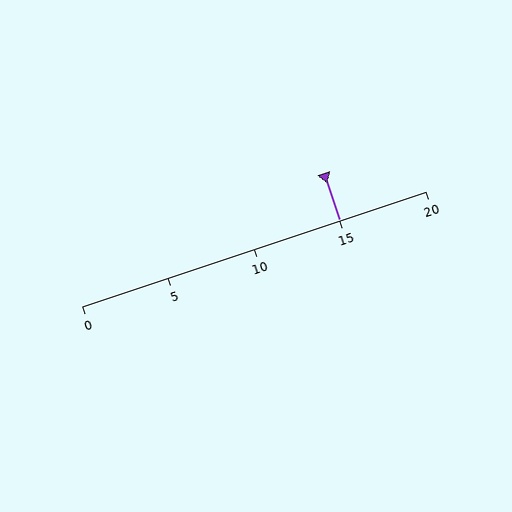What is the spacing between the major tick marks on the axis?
The major ticks are spaced 5 apart.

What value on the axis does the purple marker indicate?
The marker indicates approximately 15.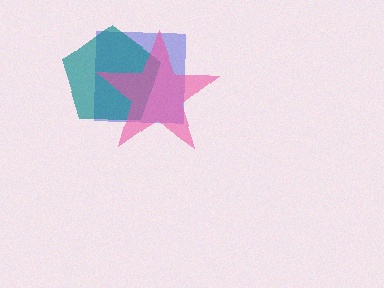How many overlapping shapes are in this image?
There are 3 overlapping shapes in the image.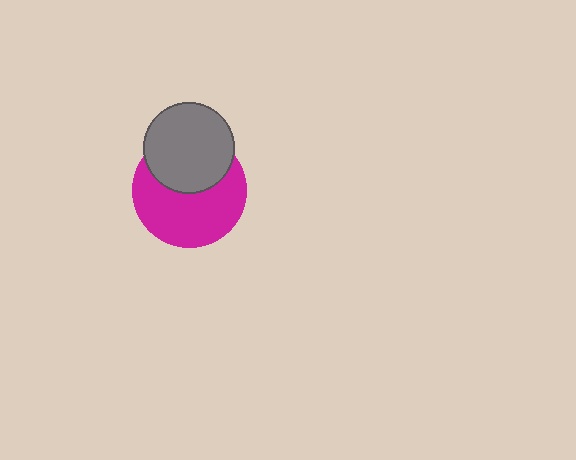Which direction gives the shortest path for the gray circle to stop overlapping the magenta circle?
Moving up gives the shortest separation.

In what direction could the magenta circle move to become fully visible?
The magenta circle could move down. That would shift it out from behind the gray circle entirely.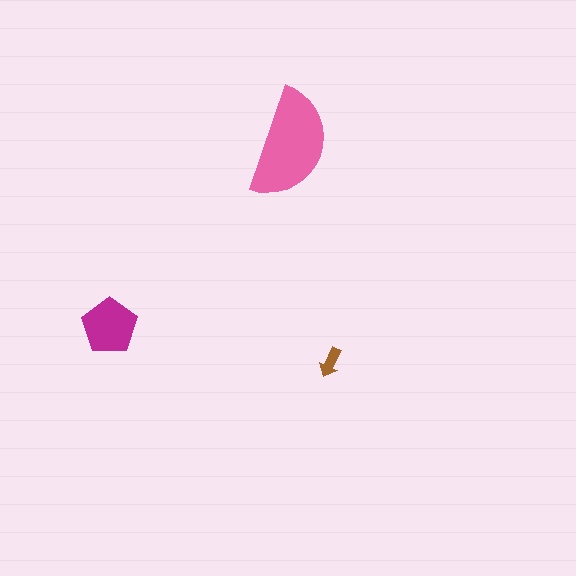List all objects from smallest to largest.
The brown arrow, the magenta pentagon, the pink semicircle.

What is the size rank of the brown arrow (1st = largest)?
3rd.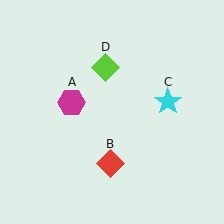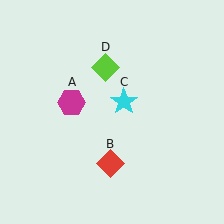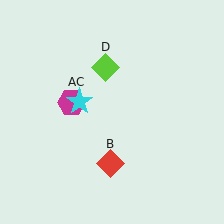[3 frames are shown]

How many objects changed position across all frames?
1 object changed position: cyan star (object C).